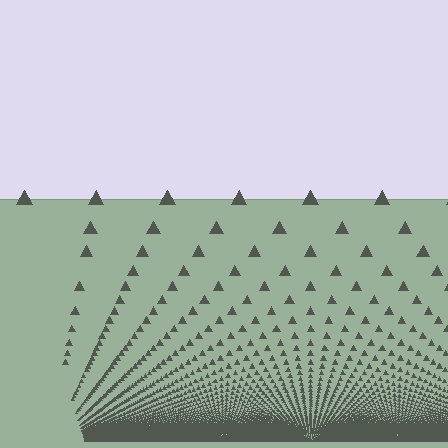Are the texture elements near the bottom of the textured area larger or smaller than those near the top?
Smaller. The gradient is inverted — elements near the bottom are smaller and denser.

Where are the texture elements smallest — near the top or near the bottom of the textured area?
Near the bottom.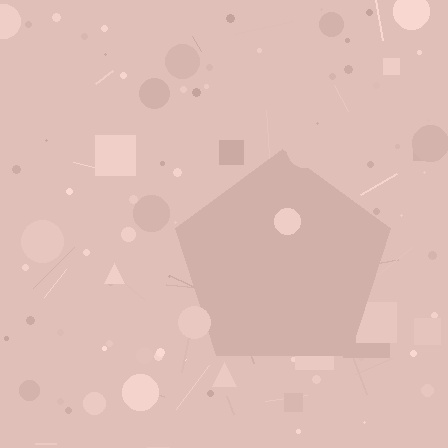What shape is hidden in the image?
A pentagon is hidden in the image.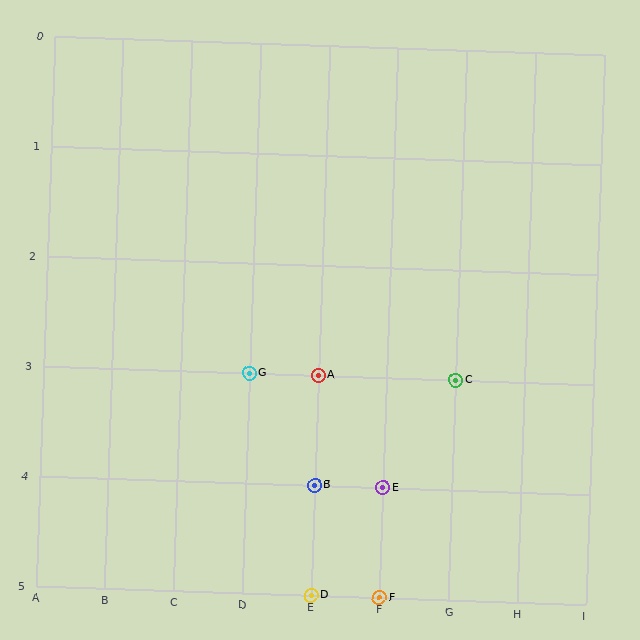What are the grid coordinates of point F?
Point F is at grid coordinates (F, 5).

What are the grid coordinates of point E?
Point E is at grid coordinates (F, 4).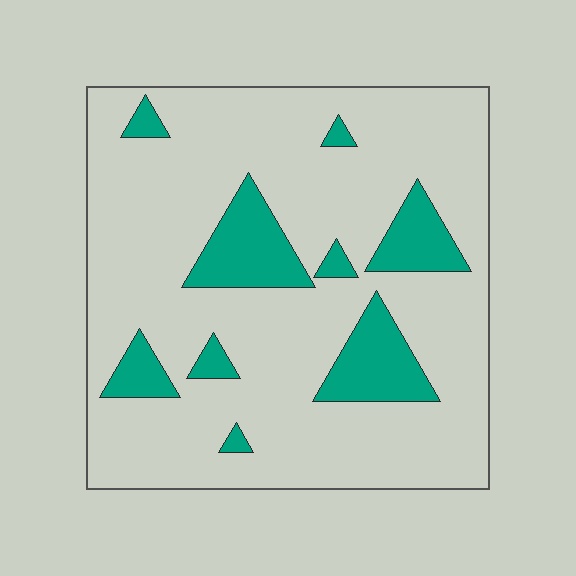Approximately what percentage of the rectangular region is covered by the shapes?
Approximately 15%.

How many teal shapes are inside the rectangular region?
9.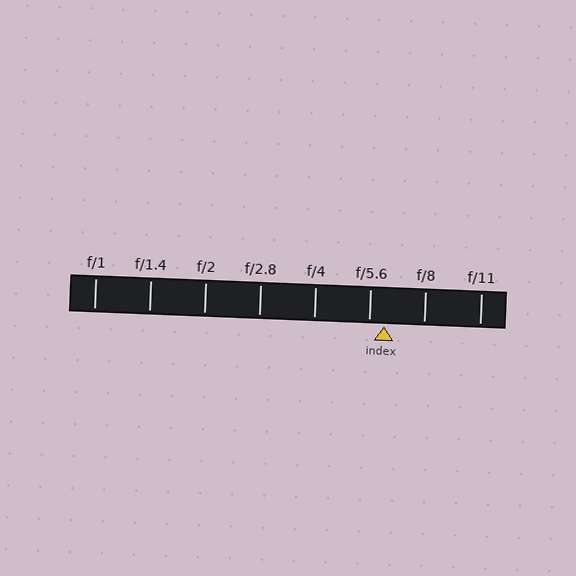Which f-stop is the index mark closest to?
The index mark is closest to f/5.6.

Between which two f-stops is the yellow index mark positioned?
The index mark is between f/5.6 and f/8.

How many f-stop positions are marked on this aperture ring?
There are 8 f-stop positions marked.